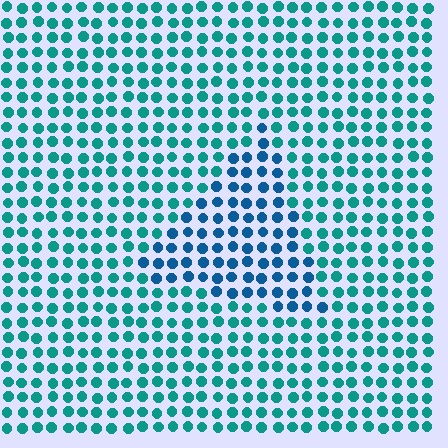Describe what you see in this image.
The image is filled with small teal elements in a uniform arrangement. A triangle-shaped region is visible where the elements are tinted to a slightly different hue, forming a subtle color boundary.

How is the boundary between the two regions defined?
The boundary is defined purely by a slight shift in hue (about 32 degrees). Spacing, size, and orientation are identical on both sides.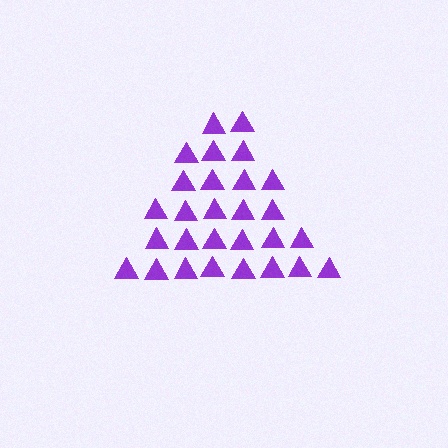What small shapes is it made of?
It is made of small triangles.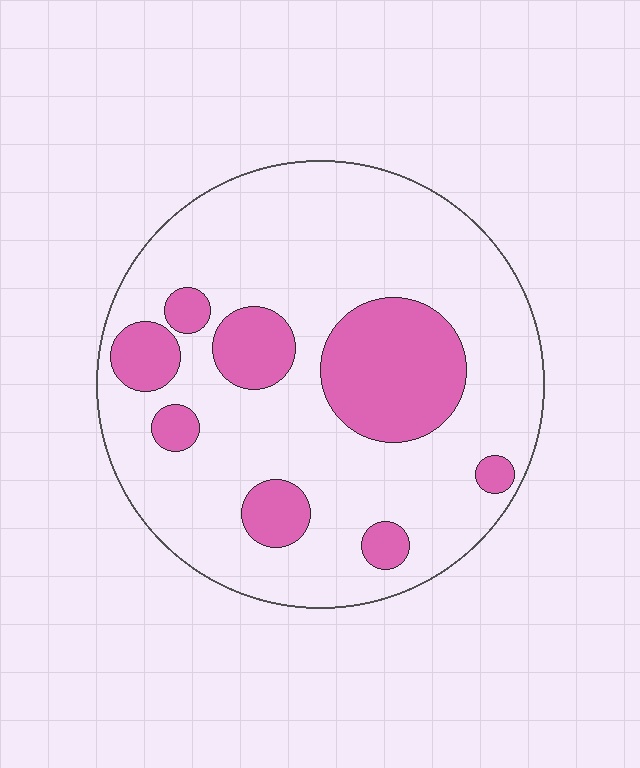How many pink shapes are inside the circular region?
8.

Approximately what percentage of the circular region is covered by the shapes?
Approximately 25%.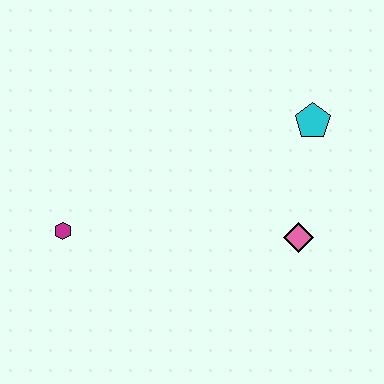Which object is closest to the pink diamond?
The cyan pentagon is closest to the pink diamond.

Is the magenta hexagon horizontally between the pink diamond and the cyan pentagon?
No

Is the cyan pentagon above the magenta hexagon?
Yes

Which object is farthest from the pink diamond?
The magenta hexagon is farthest from the pink diamond.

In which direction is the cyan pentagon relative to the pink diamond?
The cyan pentagon is above the pink diamond.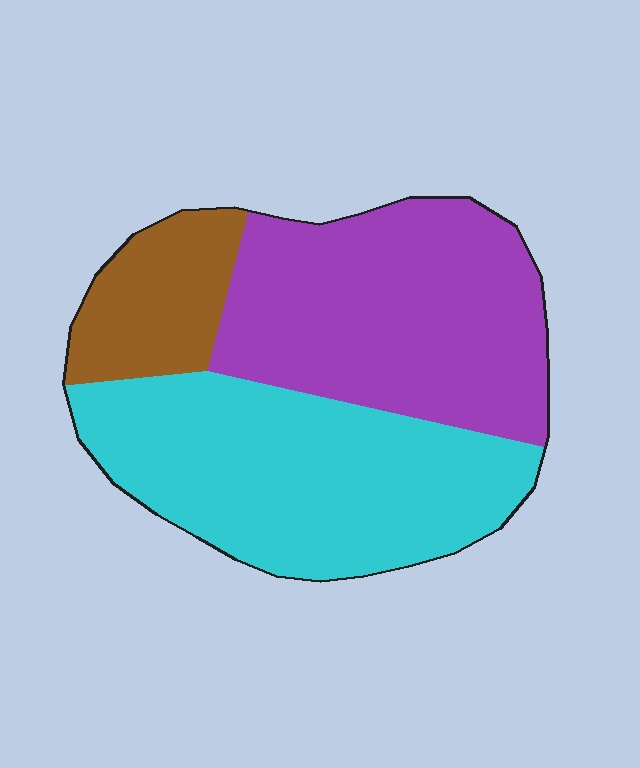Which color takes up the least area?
Brown, at roughly 15%.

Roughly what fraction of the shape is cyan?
Cyan takes up about two fifths (2/5) of the shape.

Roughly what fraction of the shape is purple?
Purple covers 42% of the shape.